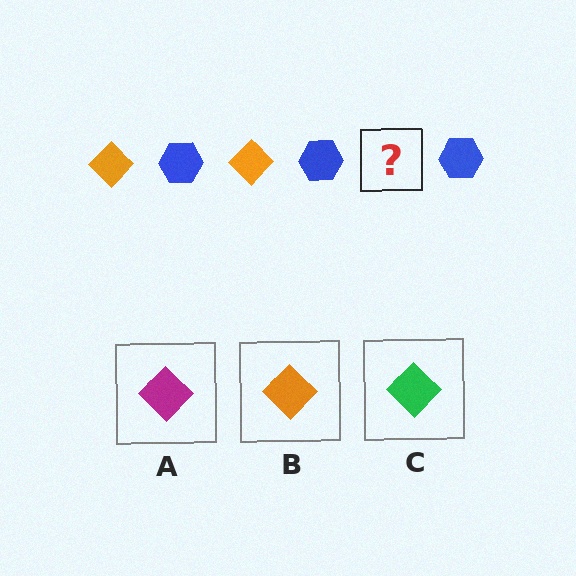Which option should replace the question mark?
Option B.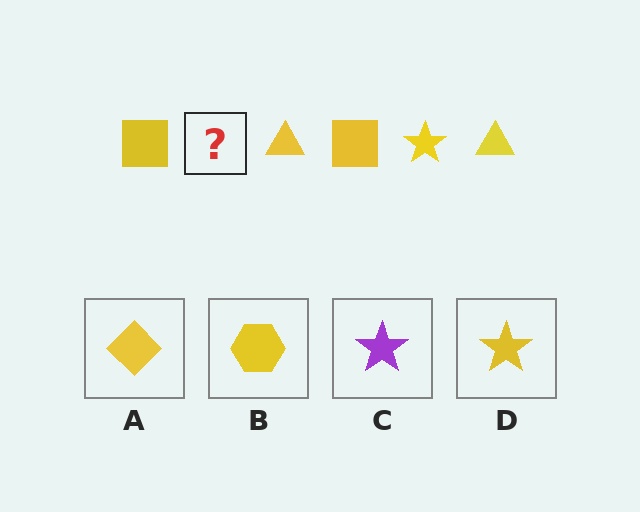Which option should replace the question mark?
Option D.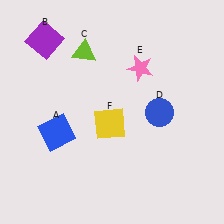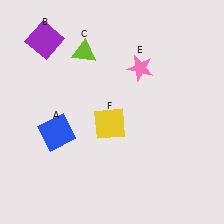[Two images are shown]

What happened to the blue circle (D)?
The blue circle (D) was removed in Image 2. It was in the bottom-right area of Image 1.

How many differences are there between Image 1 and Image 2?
There is 1 difference between the two images.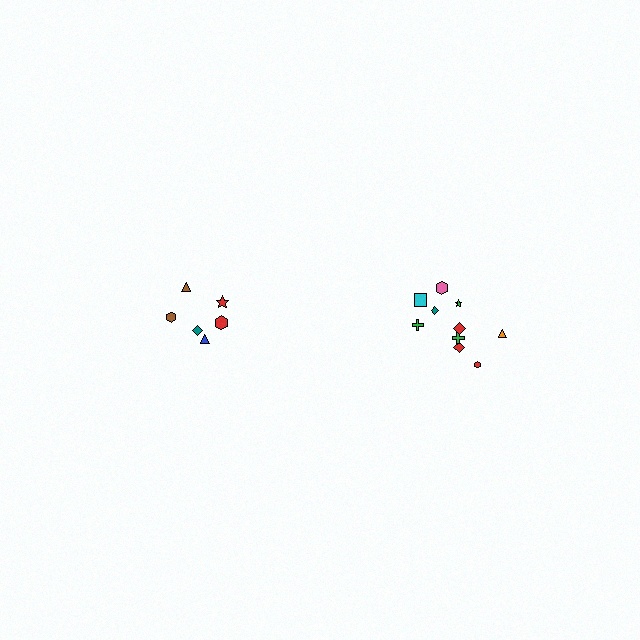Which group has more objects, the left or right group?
The right group.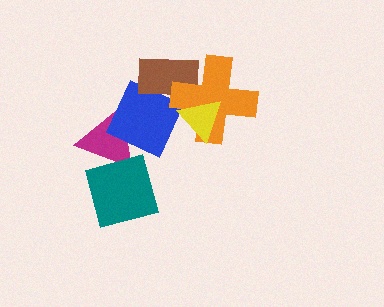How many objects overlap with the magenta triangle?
2 objects overlap with the magenta triangle.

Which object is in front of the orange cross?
The yellow triangle is in front of the orange cross.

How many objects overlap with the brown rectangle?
2 objects overlap with the brown rectangle.